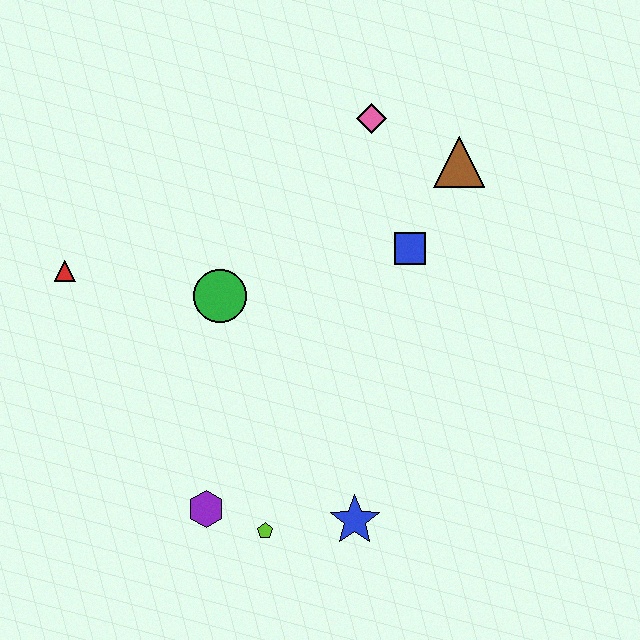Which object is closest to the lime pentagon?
The purple hexagon is closest to the lime pentagon.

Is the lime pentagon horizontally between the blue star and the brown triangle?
No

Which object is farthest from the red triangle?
The brown triangle is farthest from the red triangle.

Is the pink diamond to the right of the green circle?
Yes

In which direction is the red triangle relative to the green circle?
The red triangle is to the left of the green circle.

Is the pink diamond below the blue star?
No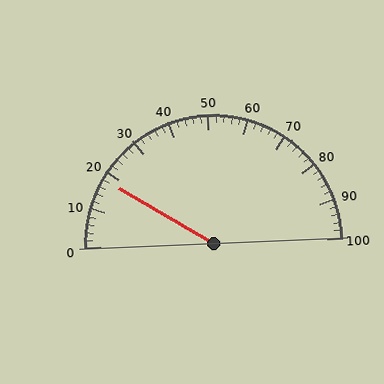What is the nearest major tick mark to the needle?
The nearest major tick mark is 20.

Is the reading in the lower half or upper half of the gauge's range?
The reading is in the lower half of the range (0 to 100).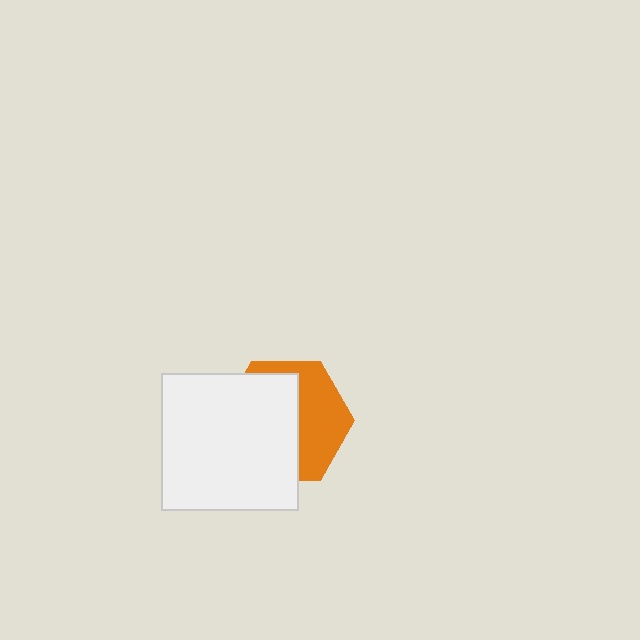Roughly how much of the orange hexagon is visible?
A small part of it is visible (roughly 42%).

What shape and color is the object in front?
The object in front is a white square.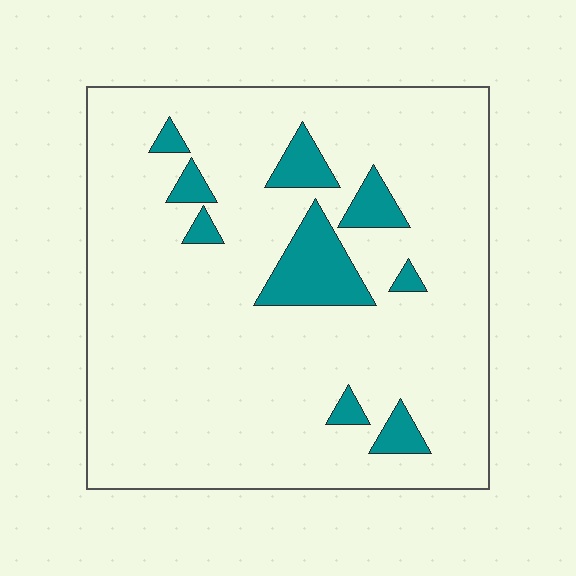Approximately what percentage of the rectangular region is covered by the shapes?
Approximately 10%.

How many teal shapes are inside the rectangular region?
9.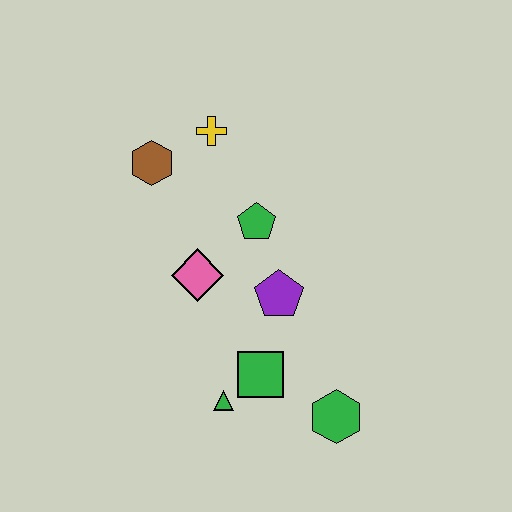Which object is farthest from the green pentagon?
The green hexagon is farthest from the green pentagon.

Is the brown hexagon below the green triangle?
No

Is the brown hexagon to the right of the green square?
No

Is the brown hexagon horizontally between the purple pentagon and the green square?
No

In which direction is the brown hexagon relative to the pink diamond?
The brown hexagon is above the pink diamond.